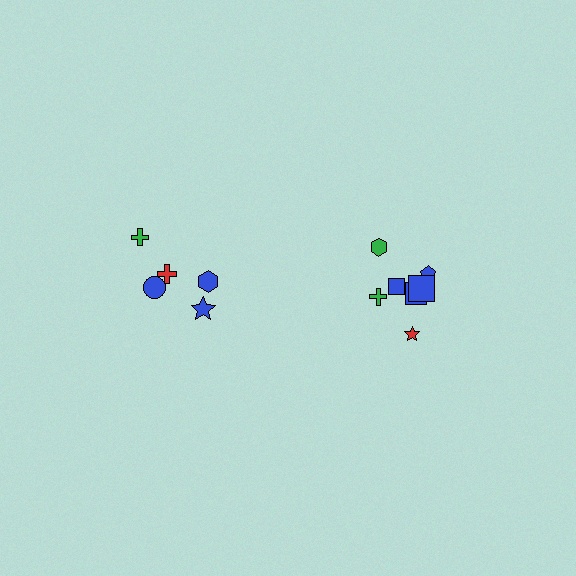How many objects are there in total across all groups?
There are 12 objects.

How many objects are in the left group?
There are 5 objects.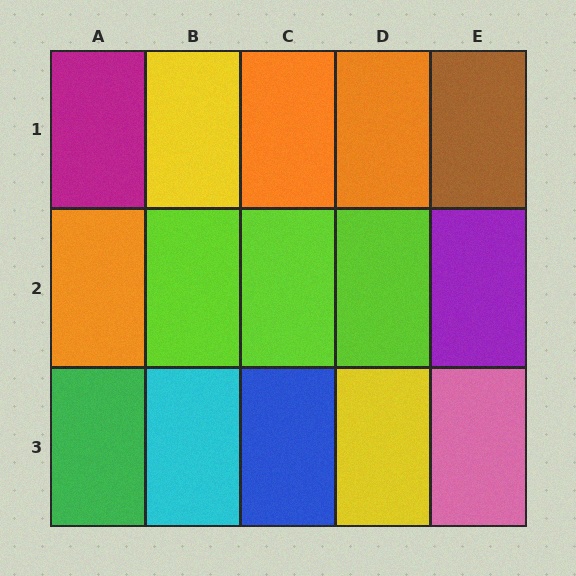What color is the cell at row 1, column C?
Orange.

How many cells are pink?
1 cell is pink.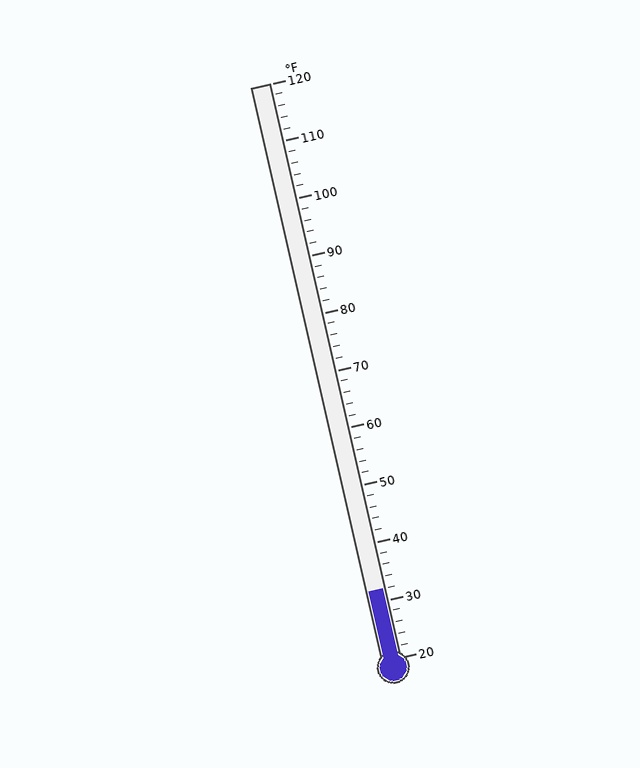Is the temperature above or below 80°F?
The temperature is below 80°F.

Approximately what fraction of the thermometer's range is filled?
The thermometer is filled to approximately 10% of its range.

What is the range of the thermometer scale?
The thermometer scale ranges from 20°F to 120°F.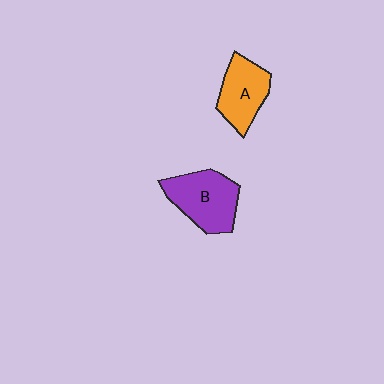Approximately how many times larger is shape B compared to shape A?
Approximately 1.2 times.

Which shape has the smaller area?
Shape A (orange).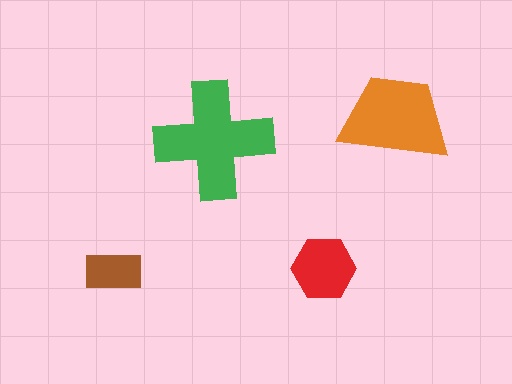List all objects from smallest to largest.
The brown rectangle, the red hexagon, the orange trapezoid, the green cross.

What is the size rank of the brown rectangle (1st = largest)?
4th.